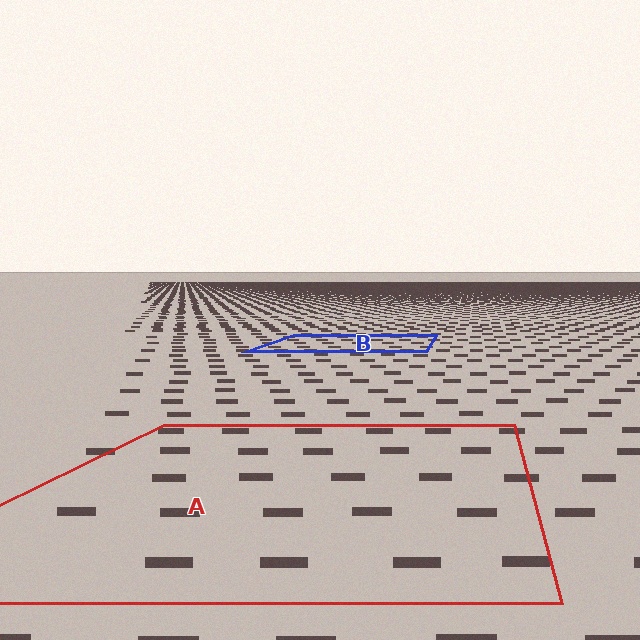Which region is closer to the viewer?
Region A is closer. The texture elements there are larger and more spread out.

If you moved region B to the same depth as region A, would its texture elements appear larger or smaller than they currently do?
They would appear larger. At a closer depth, the same texture elements are projected at a bigger on-screen size.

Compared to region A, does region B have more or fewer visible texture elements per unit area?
Region B has more texture elements per unit area — they are packed more densely because it is farther away.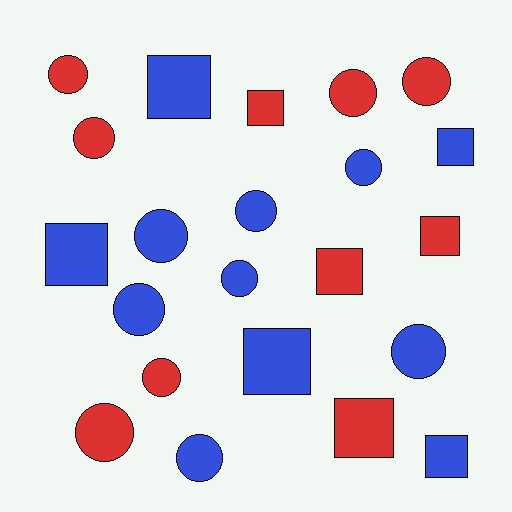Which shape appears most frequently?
Circle, with 13 objects.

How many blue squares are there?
There are 5 blue squares.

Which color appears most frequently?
Blue, with 12 objects.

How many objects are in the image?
There are 22 objects.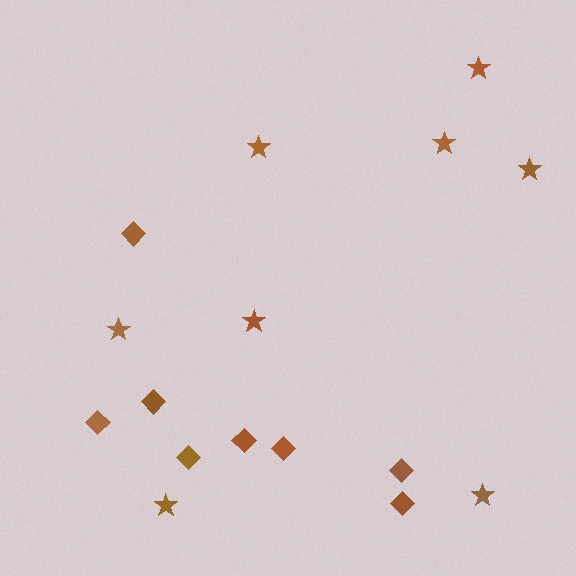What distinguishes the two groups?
There are 2 groups: one group of diamonds (8) and one group of stars (8).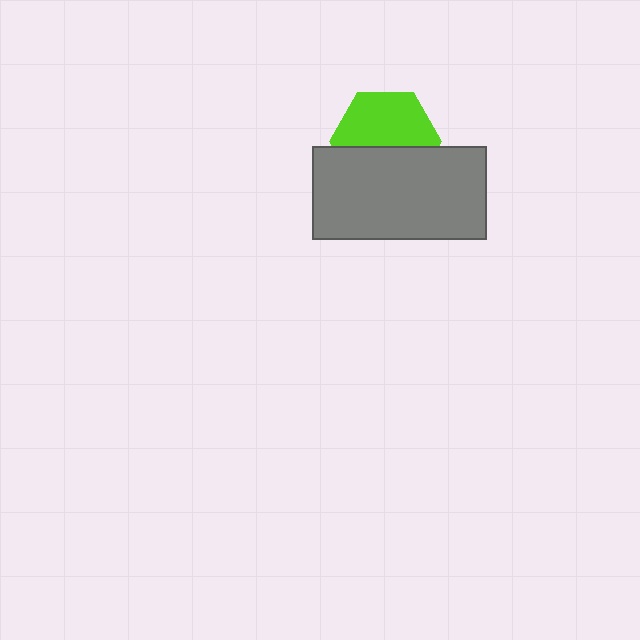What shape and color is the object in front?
The object in front is a gray rectangle.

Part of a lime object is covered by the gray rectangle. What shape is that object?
It is a hexagon.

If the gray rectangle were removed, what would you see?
You would see the complete lime hexagon.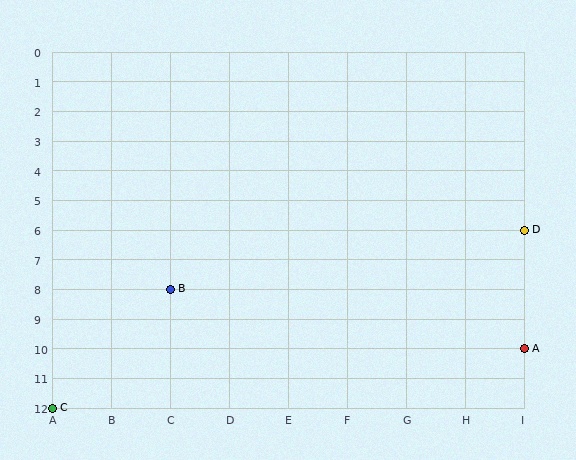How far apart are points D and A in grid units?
Points D and A are 4 rows apart.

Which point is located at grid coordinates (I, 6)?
Point D is at (I, 6).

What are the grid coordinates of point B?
Point B is at grid coordinates (C, 8).